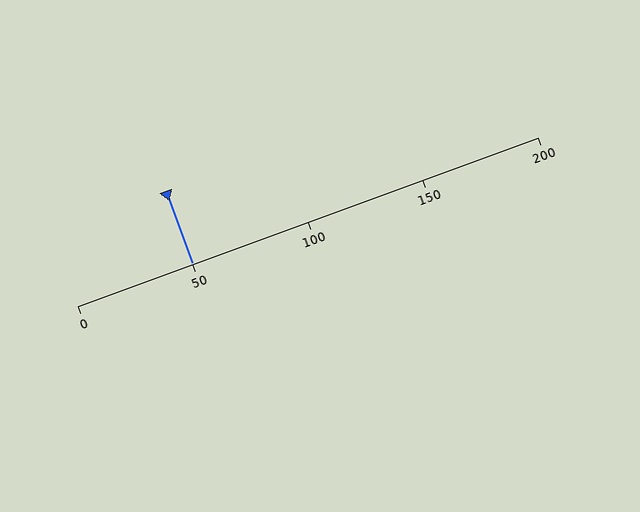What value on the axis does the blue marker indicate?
The marker indicates approximately 50.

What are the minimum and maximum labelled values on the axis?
The axis runs from 0 to 200.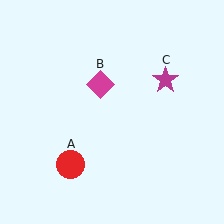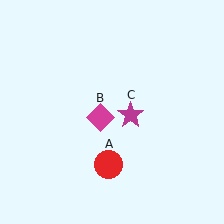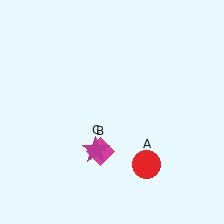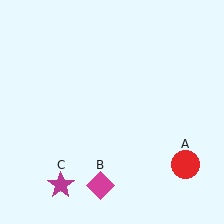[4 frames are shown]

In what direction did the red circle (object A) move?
The red circle (object A) moved right.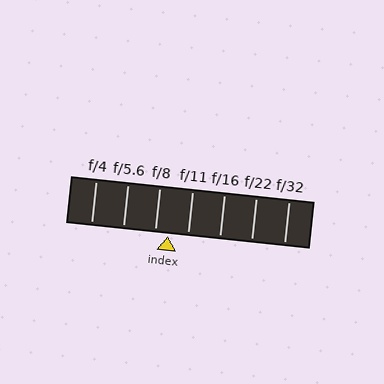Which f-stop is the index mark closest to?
The index mark is closest to f/8.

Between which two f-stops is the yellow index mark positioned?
The index mark is between f/8 and f/11.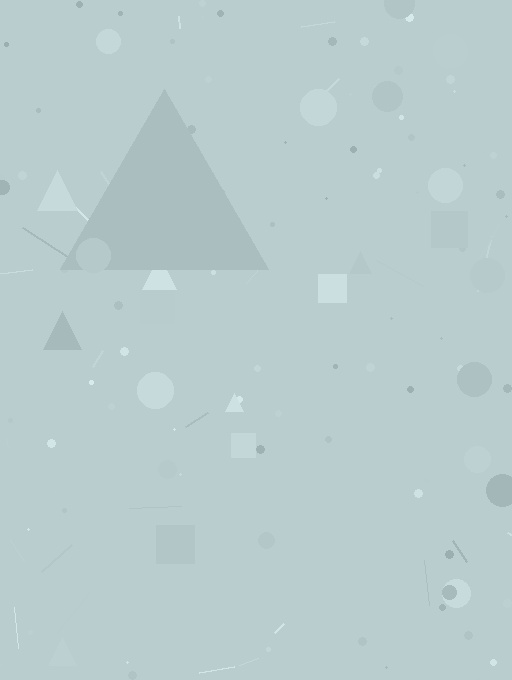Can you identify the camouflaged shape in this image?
The camouflaged shape is a triangle.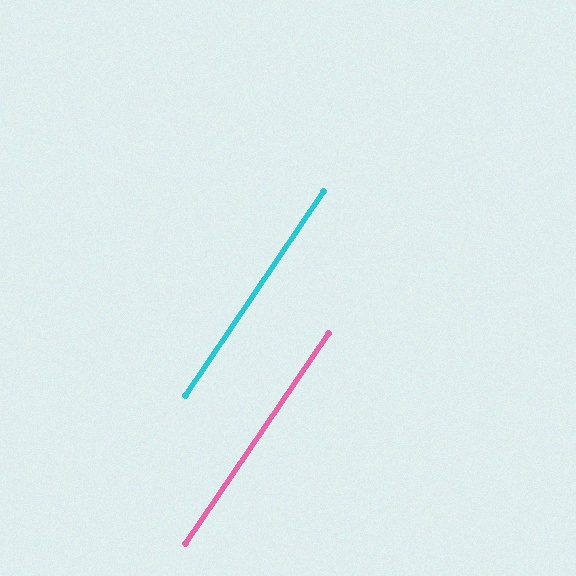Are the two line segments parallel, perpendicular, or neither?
Parallel — their directions differ by only 0.4°.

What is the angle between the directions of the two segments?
Approximately 0 degrees.